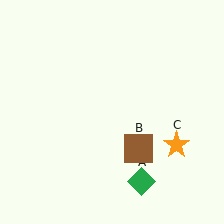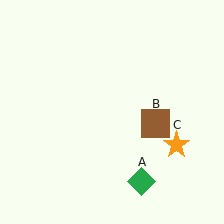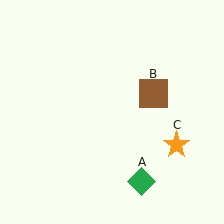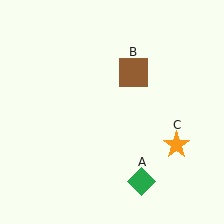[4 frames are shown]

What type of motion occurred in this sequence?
The brown square (object B) rotated counterclockwise around the center of the scene.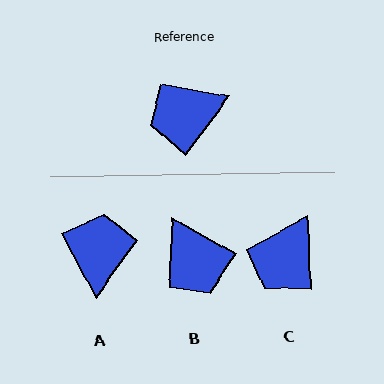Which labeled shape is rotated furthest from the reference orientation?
A, about 115 degrees away.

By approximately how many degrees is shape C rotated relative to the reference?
Approximately 39 degrees counter-clockwise.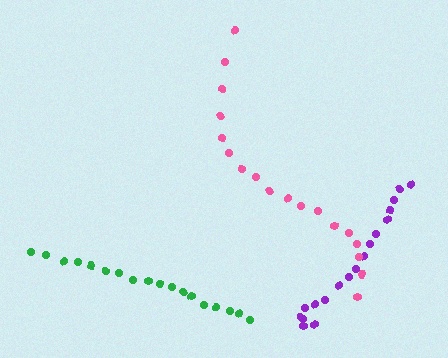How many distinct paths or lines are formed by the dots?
There are 3 distinct paths.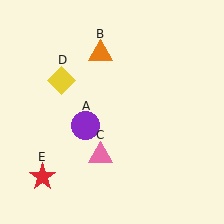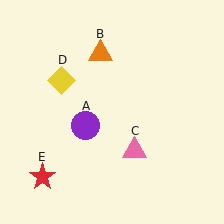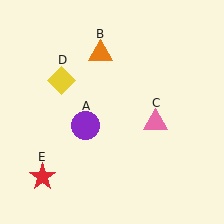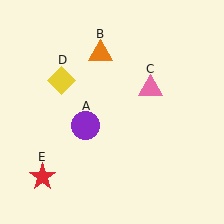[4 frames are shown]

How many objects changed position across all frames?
1 object changed position: pink triangle (object C).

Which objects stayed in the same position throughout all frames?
Purple circle (object A) and orange triangle (object B) and yellow diamond (object D) and red star (object E) remained stationary.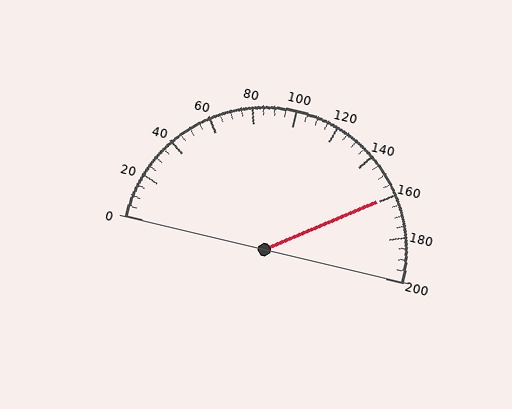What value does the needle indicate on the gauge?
The needle indicates approximately 160.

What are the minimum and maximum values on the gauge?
The gauge ranges from 0 to 200.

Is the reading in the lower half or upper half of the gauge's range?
The reading is in the upper half of the range (0 to 200).